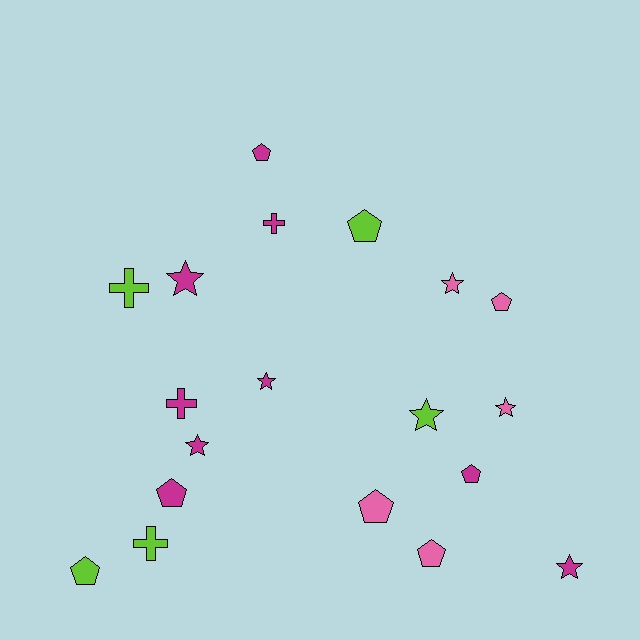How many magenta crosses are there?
There are 2 magenta crosses.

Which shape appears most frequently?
Pentagon, with 8 objects.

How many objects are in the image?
There are 19 objects.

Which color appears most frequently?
Magenta, with 9 objects.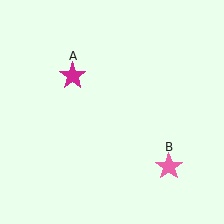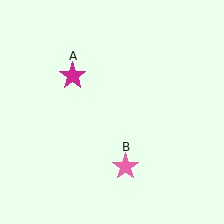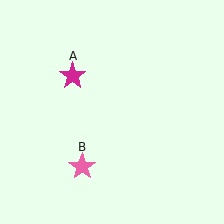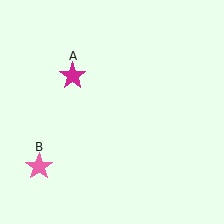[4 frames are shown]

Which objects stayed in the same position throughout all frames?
Magenta star (object A) remained stationary.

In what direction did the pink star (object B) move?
The pink star (object B) moved left.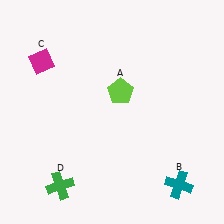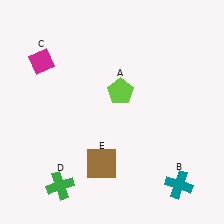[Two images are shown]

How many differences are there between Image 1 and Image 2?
There is 1 difference between the two images.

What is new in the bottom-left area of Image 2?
A brown square (E) was added in the bottom-left area of Image 2.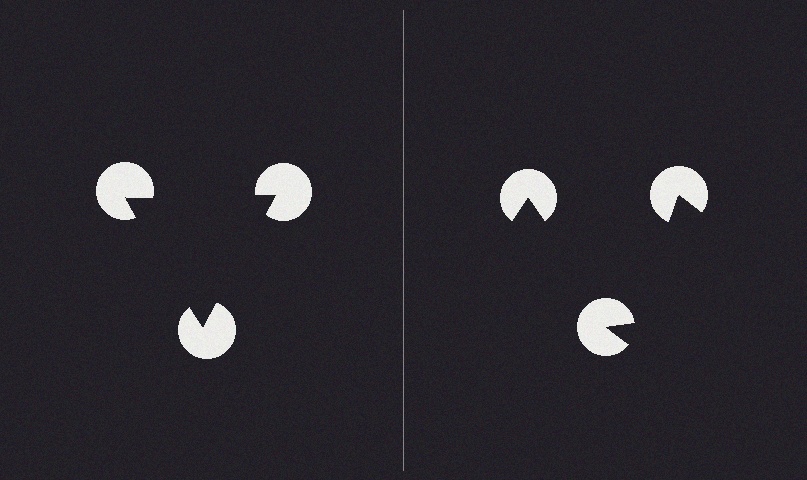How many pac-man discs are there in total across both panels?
6 — 3 on each side.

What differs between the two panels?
The pac-man discs are positioned identically on both sides; only the wedge orientations differ. On the left they align to a triangle; on the right they are misaligned.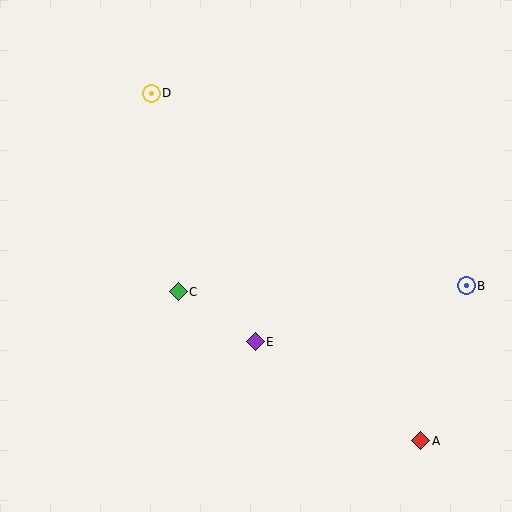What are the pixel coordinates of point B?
Point B is at (466, 286).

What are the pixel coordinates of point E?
Point E is at (255, 342).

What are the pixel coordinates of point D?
Point D is at (151, 93).